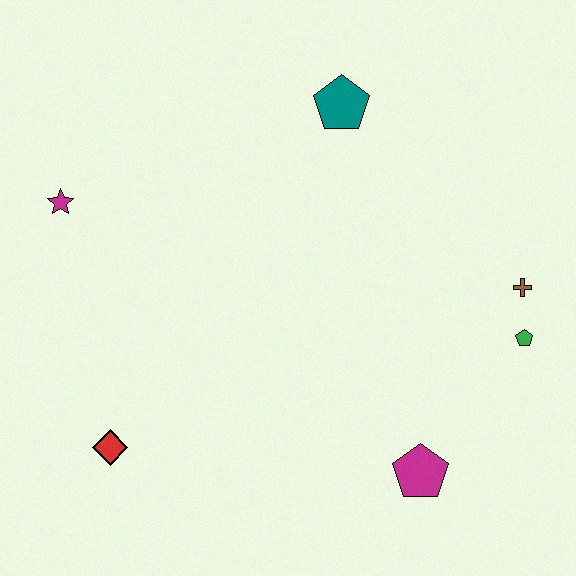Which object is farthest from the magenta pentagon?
The magenta star is farthest from the magenta pentagon.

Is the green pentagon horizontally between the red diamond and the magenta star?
No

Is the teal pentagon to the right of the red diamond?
Yes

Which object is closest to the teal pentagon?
The brown cross is closest to the teal pentagon.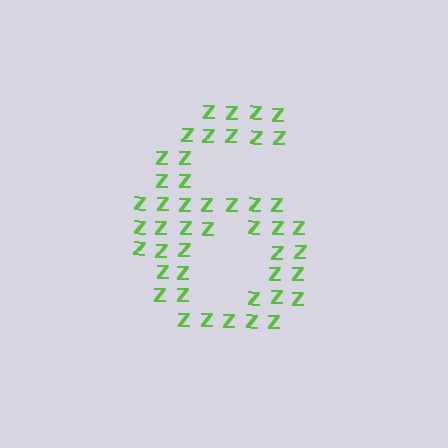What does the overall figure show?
The overall figure shows the digit 6.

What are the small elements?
The small elements are letter Z's.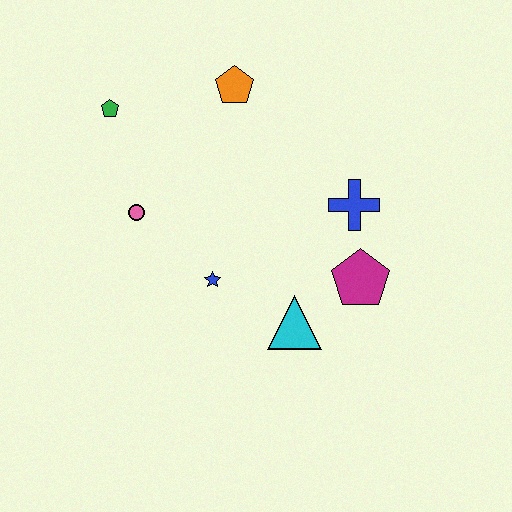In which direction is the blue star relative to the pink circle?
The blue star is to the right of the pink circle.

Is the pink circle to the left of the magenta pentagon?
Yes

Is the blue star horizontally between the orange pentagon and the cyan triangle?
No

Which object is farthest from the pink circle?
The magenta pentagon is farthest from the pink circle.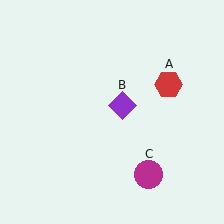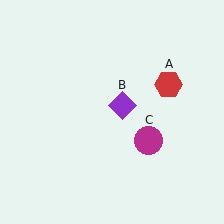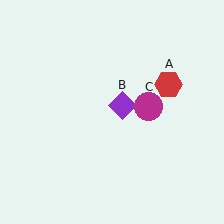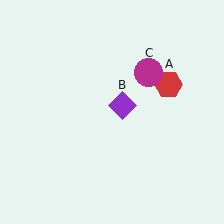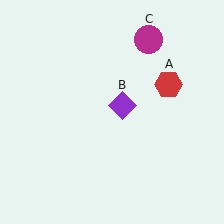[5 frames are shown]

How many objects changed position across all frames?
1 object changed position: magenta circle (object C).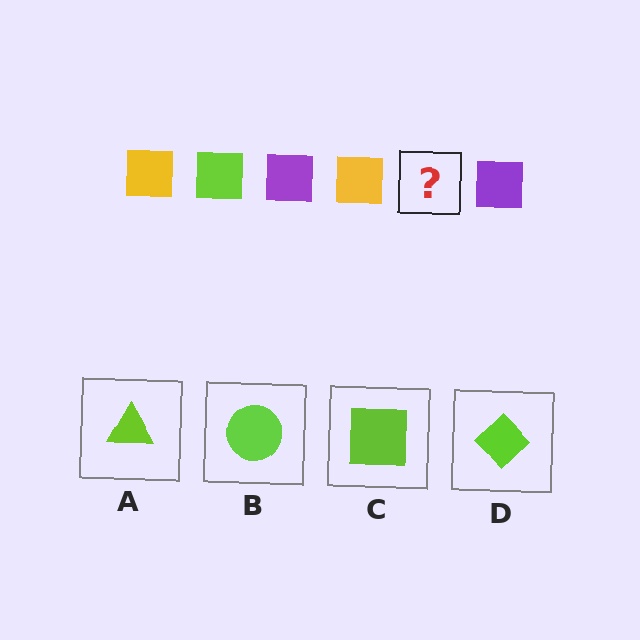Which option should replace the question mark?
Option C.